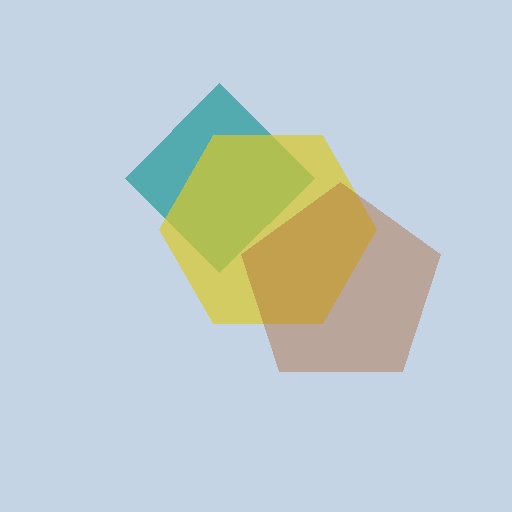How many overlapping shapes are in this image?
There are 3 overlapping shapes in the image.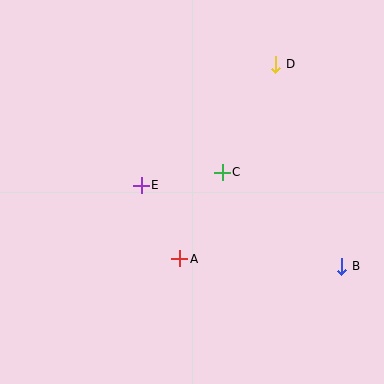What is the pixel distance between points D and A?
The distance between D and A is 217 pixels.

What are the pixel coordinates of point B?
Point B is at (342, 266).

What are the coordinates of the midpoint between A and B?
The midpoint between A and B is at (261, 263).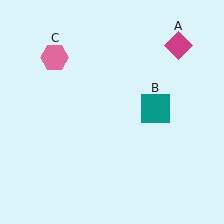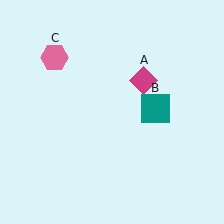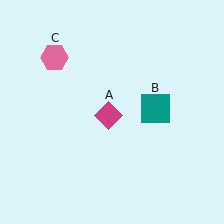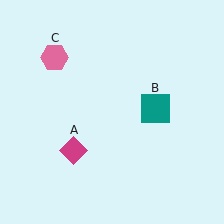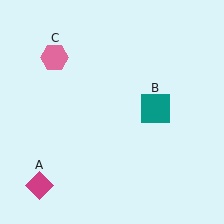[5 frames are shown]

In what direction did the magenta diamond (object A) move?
The magenta diamond (object A) moved down and to the left.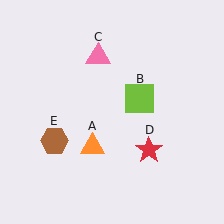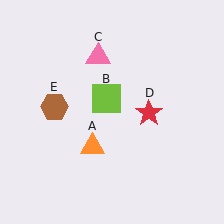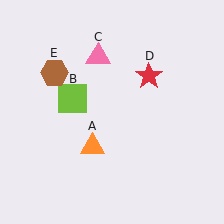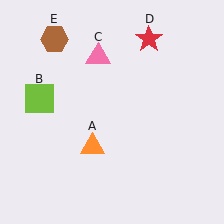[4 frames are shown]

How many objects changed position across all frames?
3 objects changed position: lime square (object B), red star (object D), brown hexagon (object E).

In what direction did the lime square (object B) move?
The lime square (object B) moved left.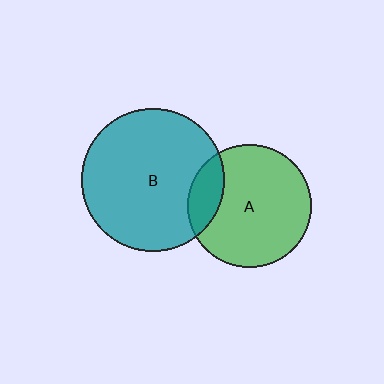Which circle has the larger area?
Circle B (teal).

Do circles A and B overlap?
Yes.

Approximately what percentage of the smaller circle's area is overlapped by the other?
Approximately 15%.